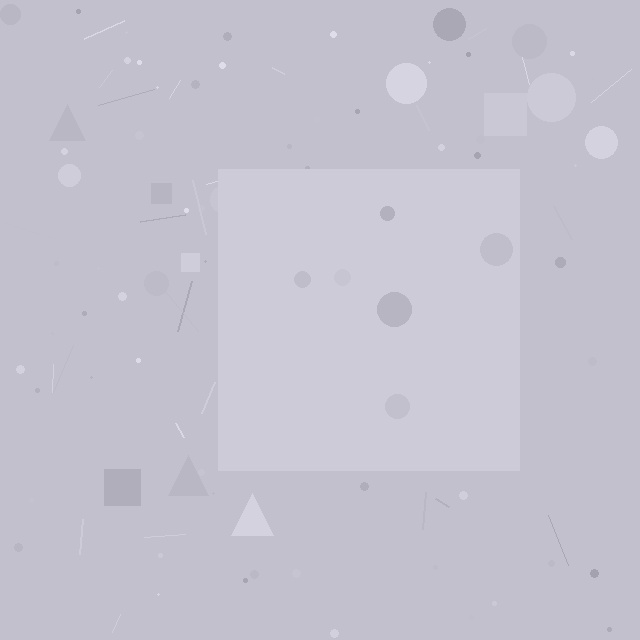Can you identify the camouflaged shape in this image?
The camouflaged shape is a square.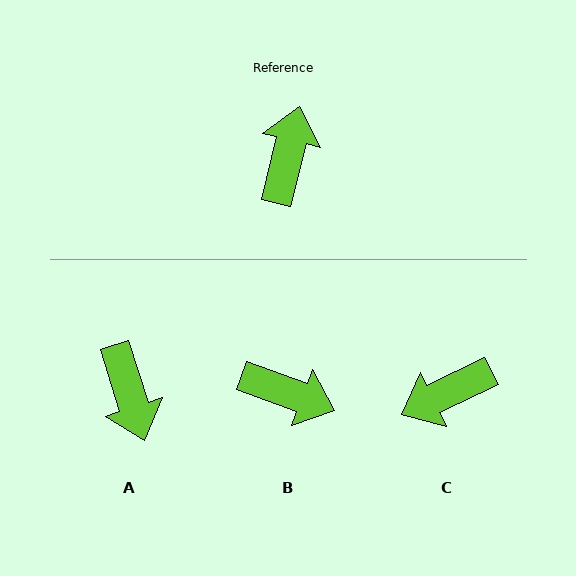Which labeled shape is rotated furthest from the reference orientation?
A, about 149 degrees away.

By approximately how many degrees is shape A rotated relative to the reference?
Approximately 149 degrees clockwise.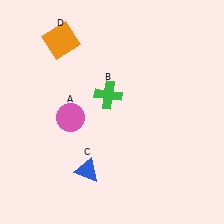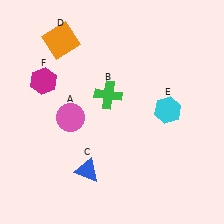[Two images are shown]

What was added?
A cyan hexagon (E), a magenta hexagon (F) were added in Image 2.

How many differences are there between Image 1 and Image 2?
There are 2 differences between the two images.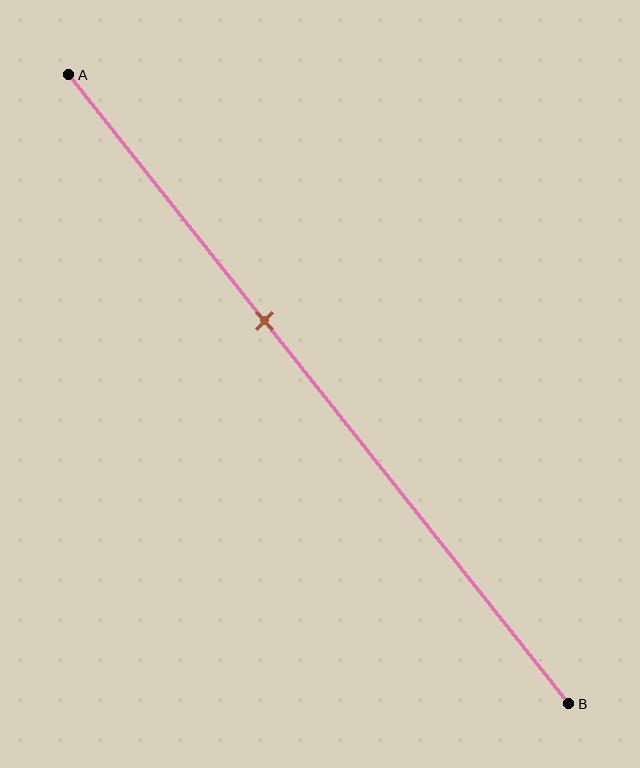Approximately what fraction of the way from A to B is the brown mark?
The brown mark is approximately 40% of the way from A to B.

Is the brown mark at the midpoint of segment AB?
No, the mark is at about 40% from A, not at the 50% midpoint.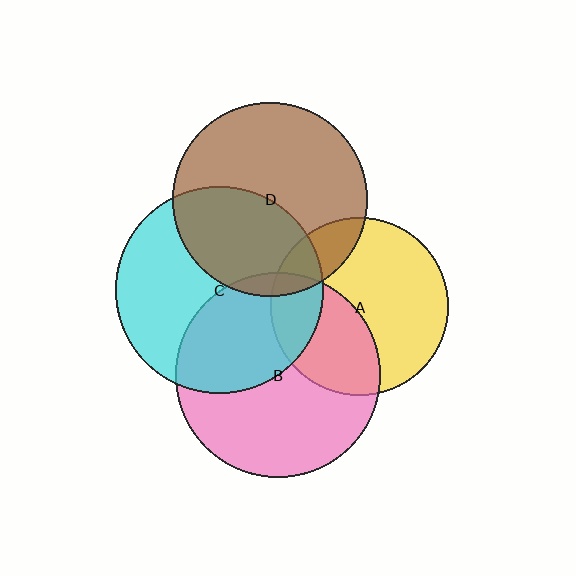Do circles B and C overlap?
Yes.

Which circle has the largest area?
Circle C (cyan).